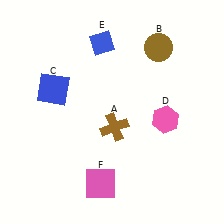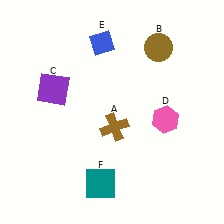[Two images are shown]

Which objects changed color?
C changed from blue to purple. F changed from pink to teal.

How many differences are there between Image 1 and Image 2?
There are 2 differences between the two images.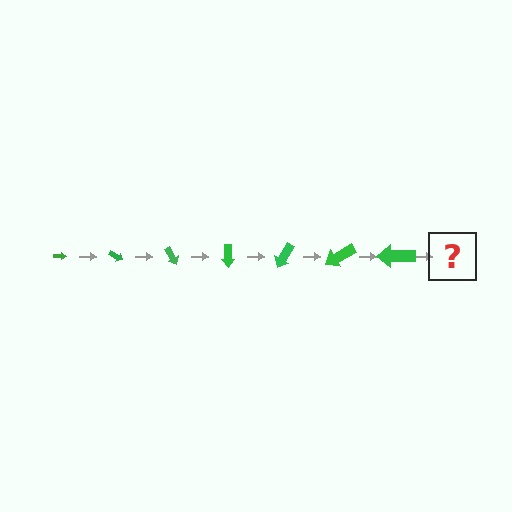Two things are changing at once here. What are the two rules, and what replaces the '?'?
The two rules are that the arrow grows larger each step and it rotates 30 degrees each step. The '?' should be an arrow, larger than the previous one and rotated 210 degrees from the start.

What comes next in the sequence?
The next element should be an arrow, larger than the previous one and rotated 210 degrees from the start.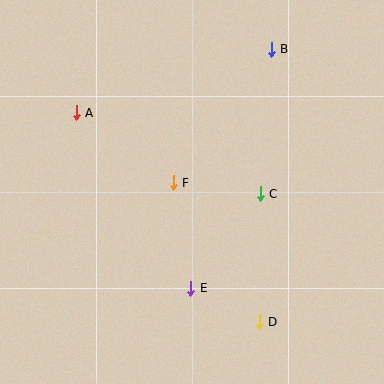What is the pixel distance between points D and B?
The distance between D and B is 273 pixels.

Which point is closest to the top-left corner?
Point A is closest to the top-left corner.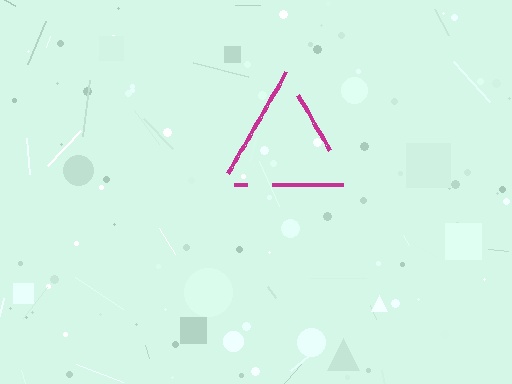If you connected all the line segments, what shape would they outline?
They would outline a triangle.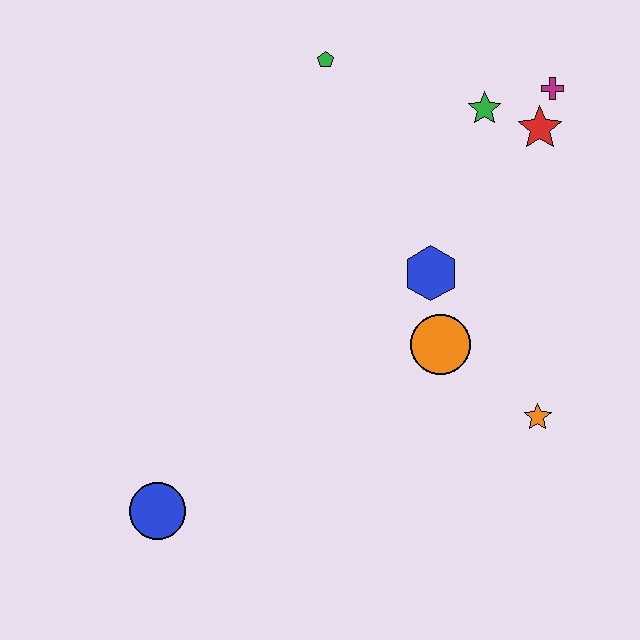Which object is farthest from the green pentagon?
The blue circle is farthest from the green pentagon.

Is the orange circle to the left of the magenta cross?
Yes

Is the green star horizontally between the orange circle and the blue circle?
No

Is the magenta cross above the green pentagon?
No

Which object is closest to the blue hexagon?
The orange circle is closest to the blue hexagon.